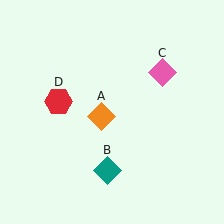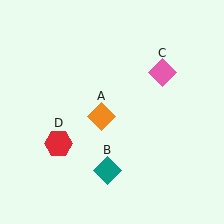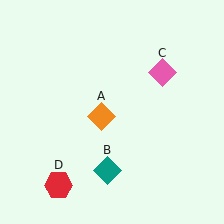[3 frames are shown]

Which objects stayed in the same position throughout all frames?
Orange diamond (object A) and teal diamond (object B) and pink diamond (object C) remained stationary.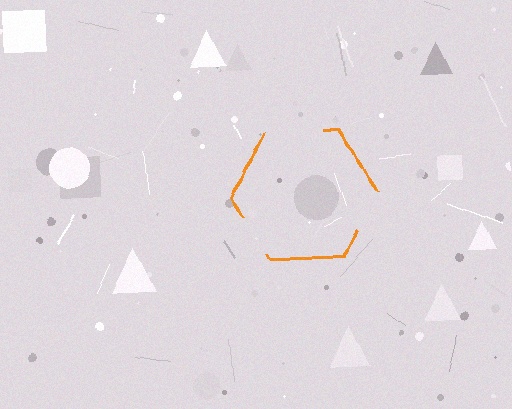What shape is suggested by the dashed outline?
The dashed outline suggests a hexagon.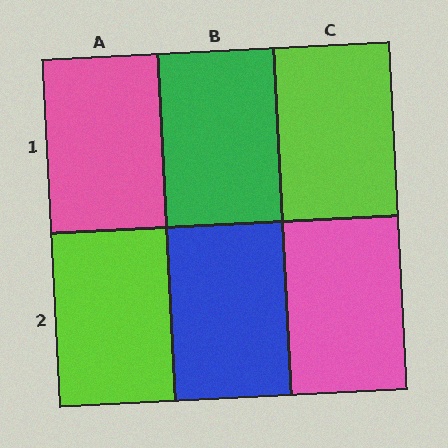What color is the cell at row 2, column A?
Lime.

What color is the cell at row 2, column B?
Blue.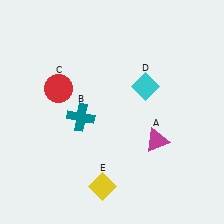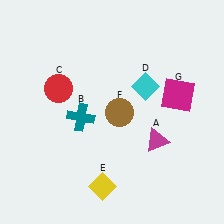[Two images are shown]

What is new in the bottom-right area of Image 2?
A brown circle (F) was added in the bottom-right area of Image 2.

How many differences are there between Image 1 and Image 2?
There are 2 differences between the two images.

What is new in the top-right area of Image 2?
A magenta square (G) was added in the top-right area of Image 2.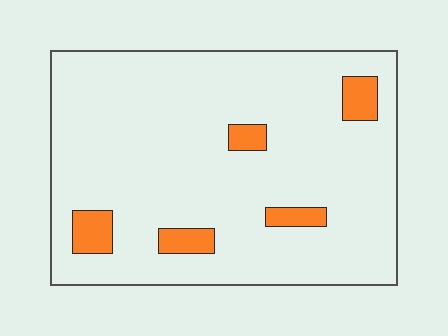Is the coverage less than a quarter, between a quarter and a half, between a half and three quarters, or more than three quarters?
Less than a quarter.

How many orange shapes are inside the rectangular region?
5.